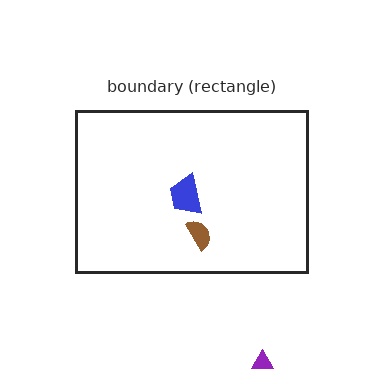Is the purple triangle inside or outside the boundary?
Outside.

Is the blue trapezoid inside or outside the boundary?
Inside.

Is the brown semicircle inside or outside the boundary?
Inside.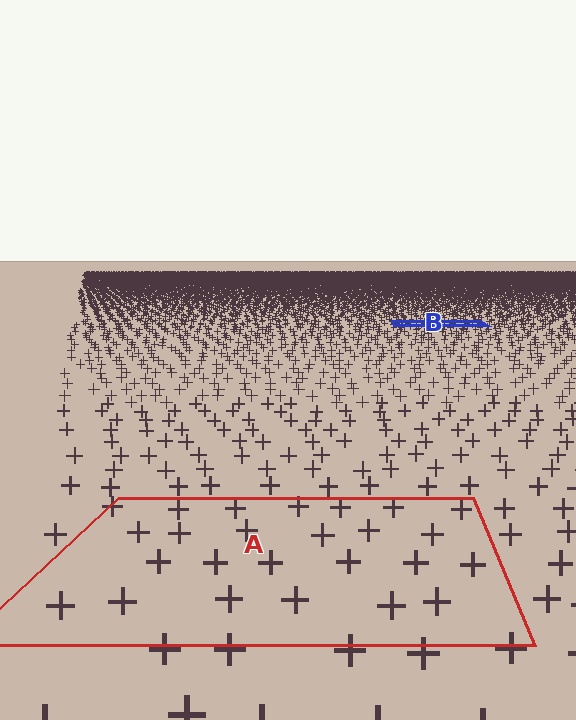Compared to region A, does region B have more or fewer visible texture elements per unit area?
Region B has more texture elements per unit area — they are packed more densely because it is farther away.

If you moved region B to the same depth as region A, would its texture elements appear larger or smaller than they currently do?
They would appear larger. At a closer depth, the same texture elements are projected at a bigger on-screen size.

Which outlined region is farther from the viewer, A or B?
Region B is farther from the viewer — the texture elements inside it appear smaller and more densely packed.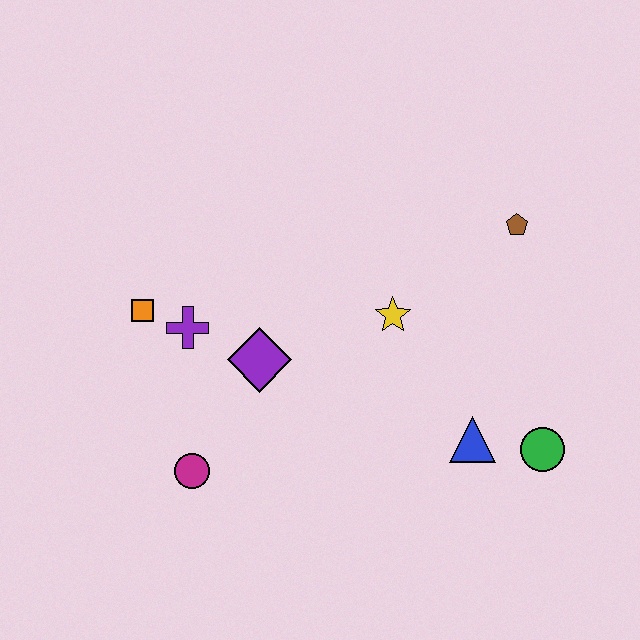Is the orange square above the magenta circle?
Yes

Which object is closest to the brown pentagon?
The yellow star is closest to the brown pentagon.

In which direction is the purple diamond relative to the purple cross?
The purple diamond is to the right of the purple cross.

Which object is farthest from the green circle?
The orange square is farthest from the green circle.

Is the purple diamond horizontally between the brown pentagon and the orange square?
Yes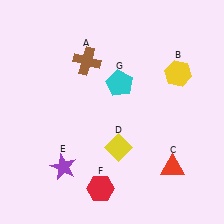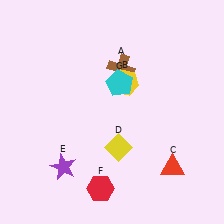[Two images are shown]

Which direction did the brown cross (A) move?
The brown cross (A) moved right.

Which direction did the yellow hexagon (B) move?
The yellow hexagon (B) moved left.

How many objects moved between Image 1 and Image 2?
2 objects moved between the two images.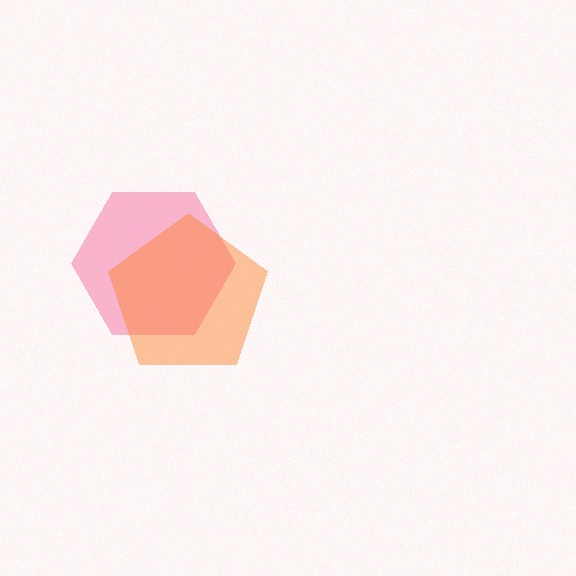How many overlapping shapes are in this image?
There are 2 overlapping shapes in the image.